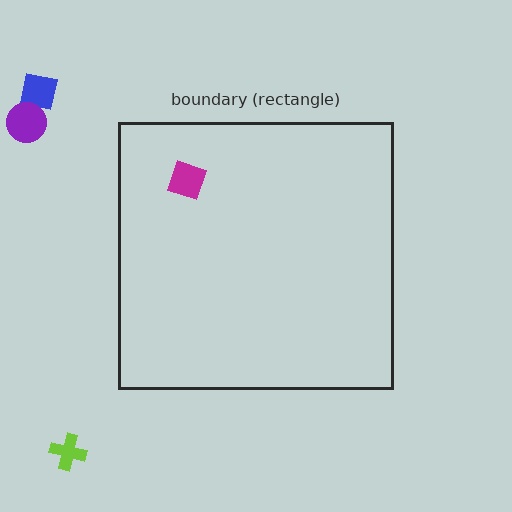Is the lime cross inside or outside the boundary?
Outside.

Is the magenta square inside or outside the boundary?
Inside.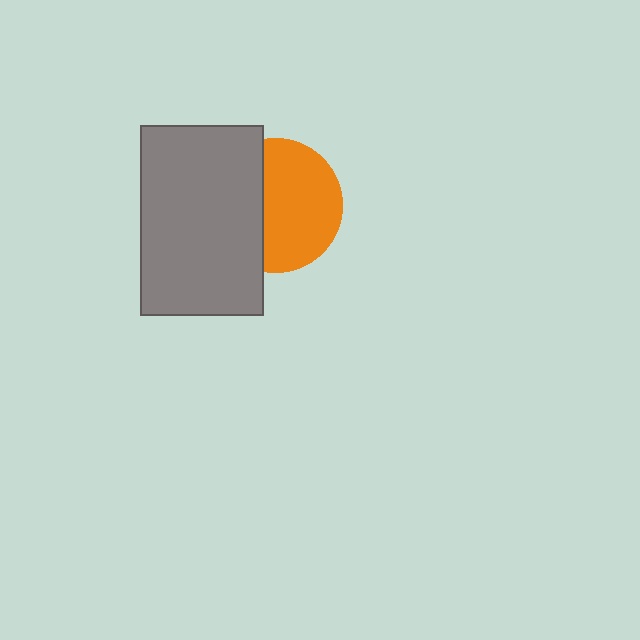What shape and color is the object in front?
The object in front is a gray rectangle.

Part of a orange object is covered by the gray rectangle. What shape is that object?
It is a circle.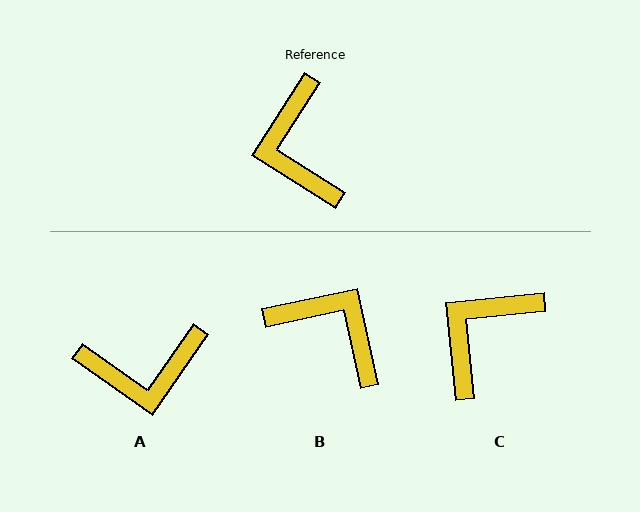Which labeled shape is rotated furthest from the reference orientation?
B, about 135 degrees away.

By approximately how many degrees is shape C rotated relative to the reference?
Approximately 52 degrees clockwise.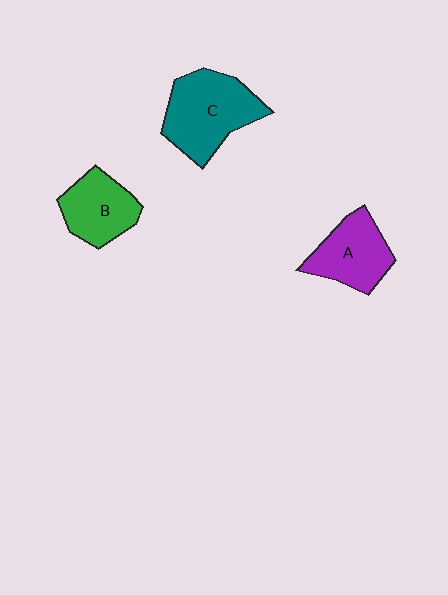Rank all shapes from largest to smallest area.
From largest to smallest: C (teal), A (purple), B (green).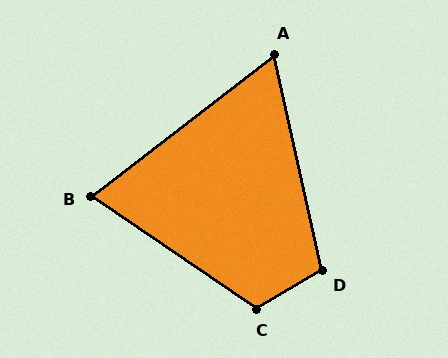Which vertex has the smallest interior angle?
A, at approximately 65 degrees.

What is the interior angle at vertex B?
Approximately 72 degrees (acute).